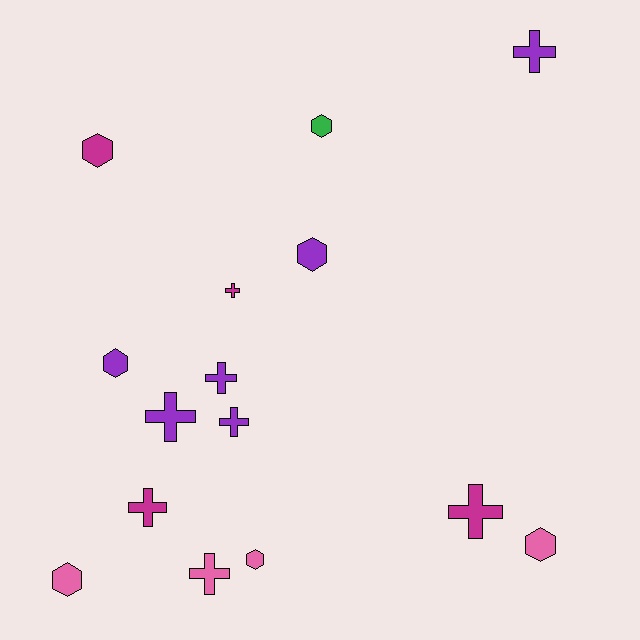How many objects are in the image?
There are 15 objects.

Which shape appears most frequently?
Cross, with 8 objects.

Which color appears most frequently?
Purple, with 6 objects.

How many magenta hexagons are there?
There is 1 magenta hexagon.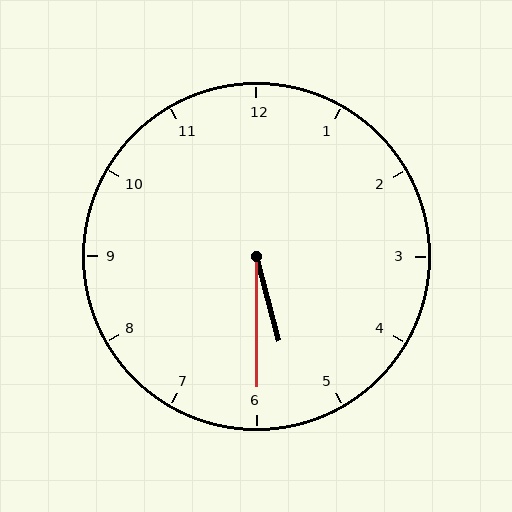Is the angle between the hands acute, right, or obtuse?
It is acute.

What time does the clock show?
5:30.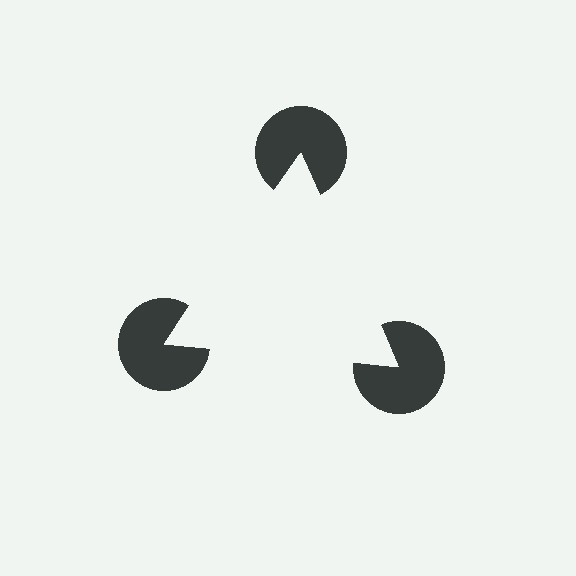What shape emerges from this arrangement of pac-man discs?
An illusory triangle — its edges are inferred from the aligned wedge cuts in the pac-man discs, not physically drawn.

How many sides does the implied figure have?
3 sides.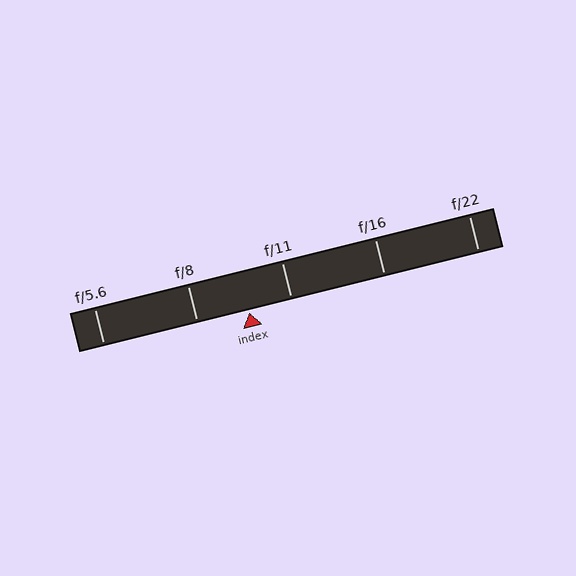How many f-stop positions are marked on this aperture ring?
There are 5 f-stop positions marked.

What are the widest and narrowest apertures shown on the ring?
The widest aperture shown is f/5.6 and the narrowest is f/22.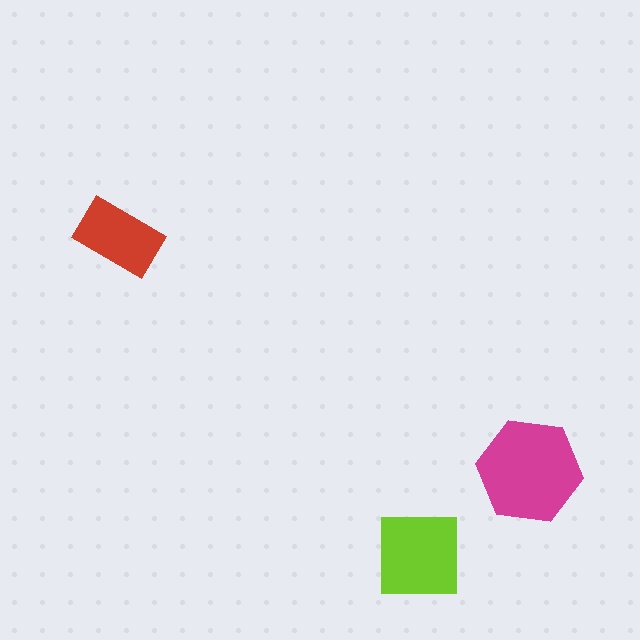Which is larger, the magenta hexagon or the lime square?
The magenta hexagon.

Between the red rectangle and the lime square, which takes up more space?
The lime square.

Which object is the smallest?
The red rectangle.